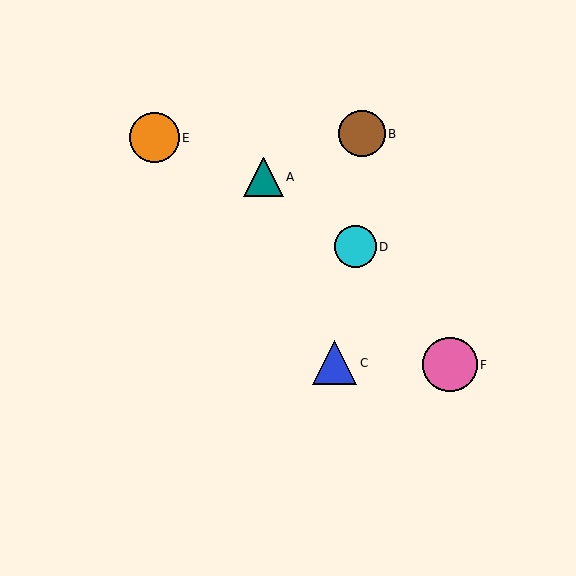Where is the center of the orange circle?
The center of the orange circle is at (154, 138).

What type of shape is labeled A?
Shape A is a teal triangle.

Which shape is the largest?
The pink circle (labeled F) is the largest.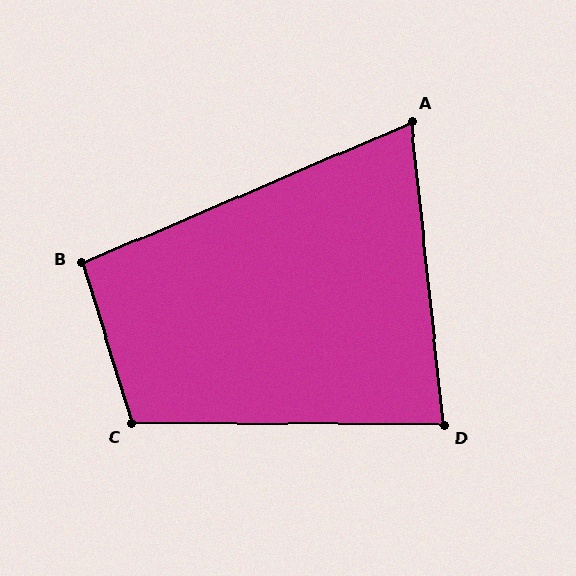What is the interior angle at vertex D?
Approximately 84 degrees (acute).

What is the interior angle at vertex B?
Approximately 96 degrees (obtuse).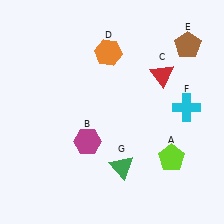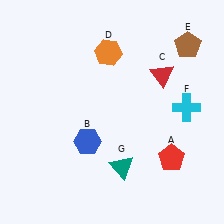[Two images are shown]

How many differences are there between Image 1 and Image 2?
There are 3 differences between the two images.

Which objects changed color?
A changed from lime to red. B changed from magenta to blue. G changed from green to teal.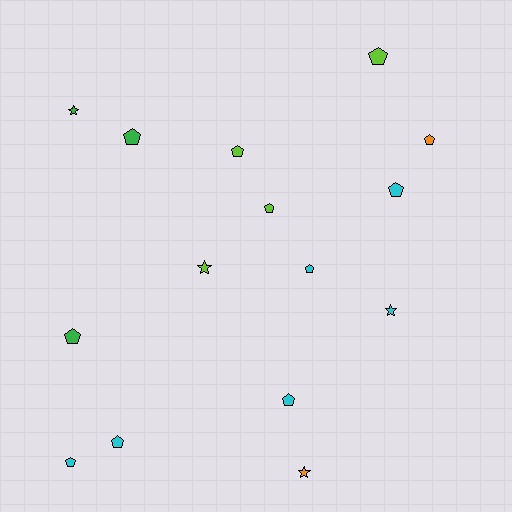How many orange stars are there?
There is 1 orange star.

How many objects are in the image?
There are 15 objects.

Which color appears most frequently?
Cyan, with 6 objects.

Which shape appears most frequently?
Pentagon, with 11 objects.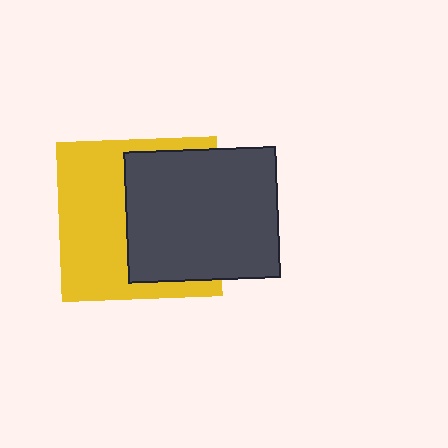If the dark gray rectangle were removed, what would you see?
You would see the complete yellow square.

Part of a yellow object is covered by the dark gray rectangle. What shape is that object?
It is a square.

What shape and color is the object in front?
The object in front is a dark gray rectangle.